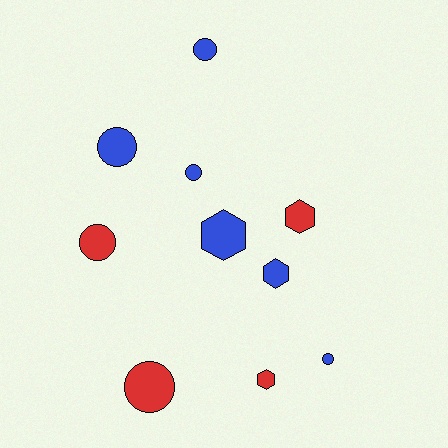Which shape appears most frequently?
Circle, with 6 objects.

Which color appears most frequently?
Blue, with 6 objects.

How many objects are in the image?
There are 10 objects.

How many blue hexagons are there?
There are 2 blue hexagons.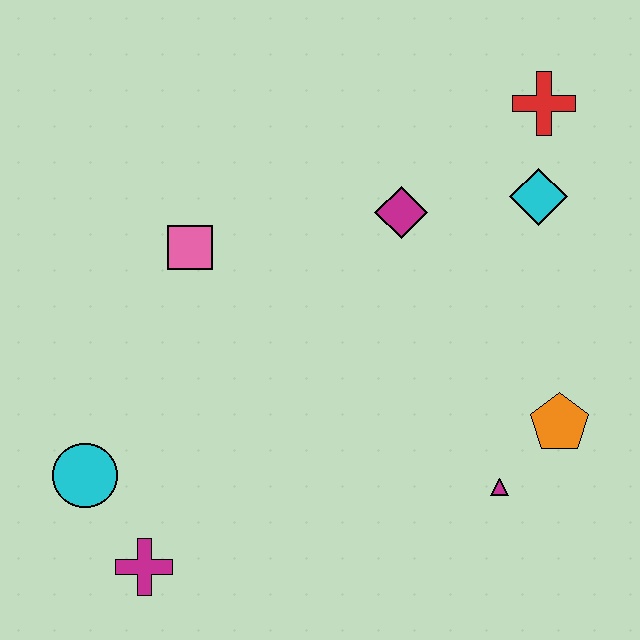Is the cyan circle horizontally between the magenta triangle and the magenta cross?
No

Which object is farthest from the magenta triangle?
The cyan circle is farthest from the magenta triangle.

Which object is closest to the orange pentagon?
The magenta triangle is closest to the orange pentagon.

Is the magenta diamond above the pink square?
Yes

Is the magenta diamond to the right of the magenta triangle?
No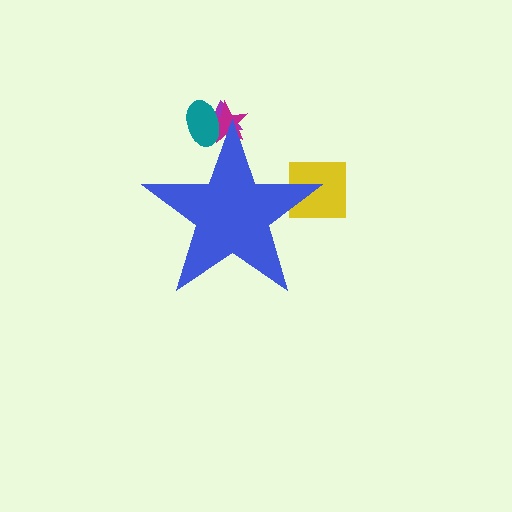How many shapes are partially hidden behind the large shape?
4 shapes are partially hidden.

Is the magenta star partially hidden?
Yes, the magenta star is partially hidden behind the blue star.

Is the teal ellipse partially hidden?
Yes, the teal ellipse is partially hidden behind the blue star.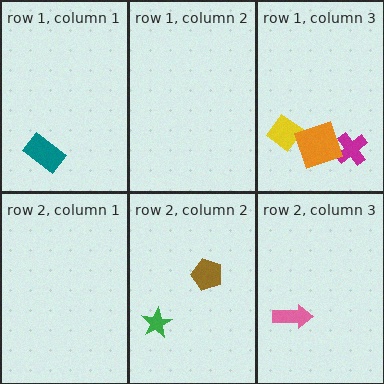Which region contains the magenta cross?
The row 1, column 3 region.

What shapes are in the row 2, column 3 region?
The pink arrow.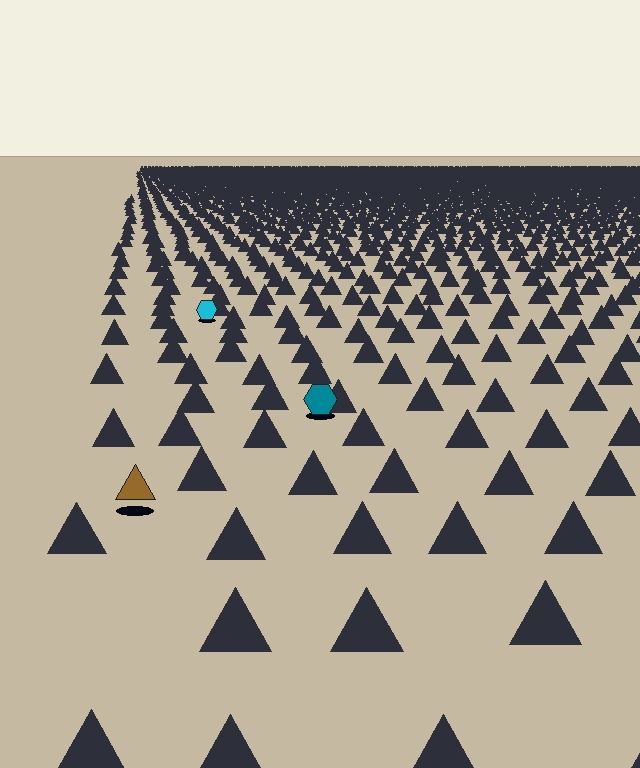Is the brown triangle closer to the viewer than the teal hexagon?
Yes. The brown triangle is closer — you can tell from the texture gradient: the ground texture is coarser near it.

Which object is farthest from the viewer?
The cyan hexagon is farthest from the viewer. It appears smaller and the ground texture around it is denser.